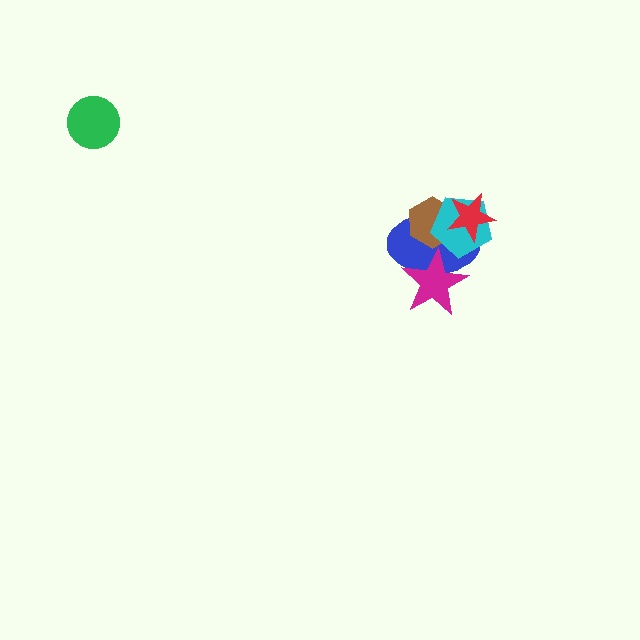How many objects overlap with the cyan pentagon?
3 objects overlap with the cyan pentagon.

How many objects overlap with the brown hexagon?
3 objects overlap with the brown hexagon.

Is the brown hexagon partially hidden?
Yes, it is partially covered by another shape.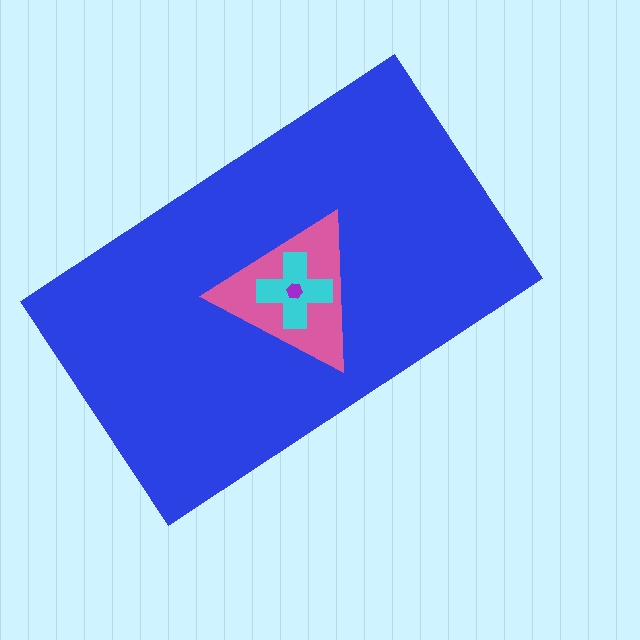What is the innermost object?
The purple hexagon.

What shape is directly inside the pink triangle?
The cyan cross.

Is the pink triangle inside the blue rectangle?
Yes.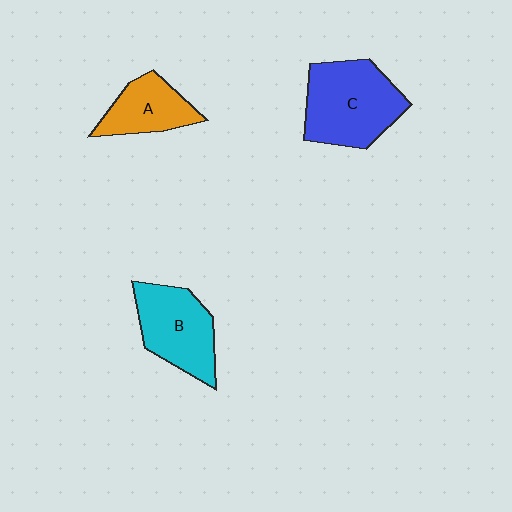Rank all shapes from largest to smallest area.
From largest to smallest: C (blue), B (cyan), A (orange).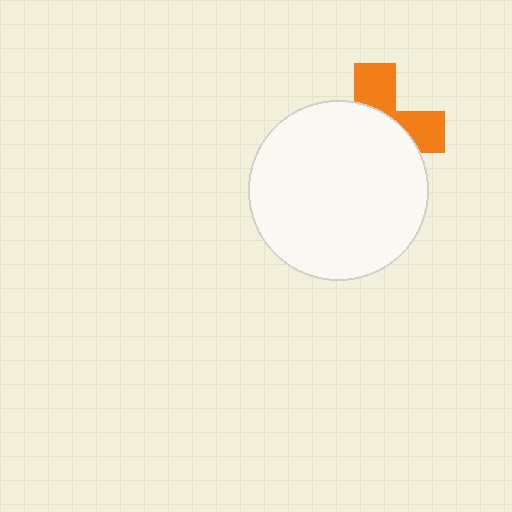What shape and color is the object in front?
The object in front is a white circle.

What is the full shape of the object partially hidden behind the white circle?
The partially hidden object is an orange cross.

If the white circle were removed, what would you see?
You would see the complete orange cross.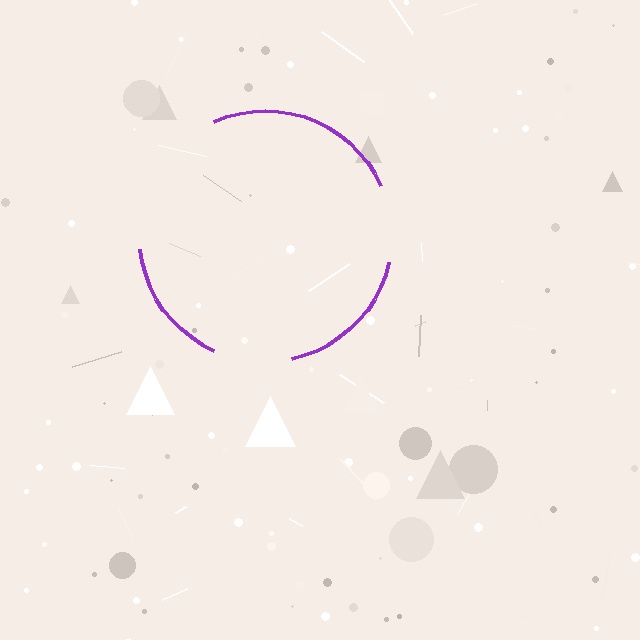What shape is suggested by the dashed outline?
The dashed outline suggests a circle.